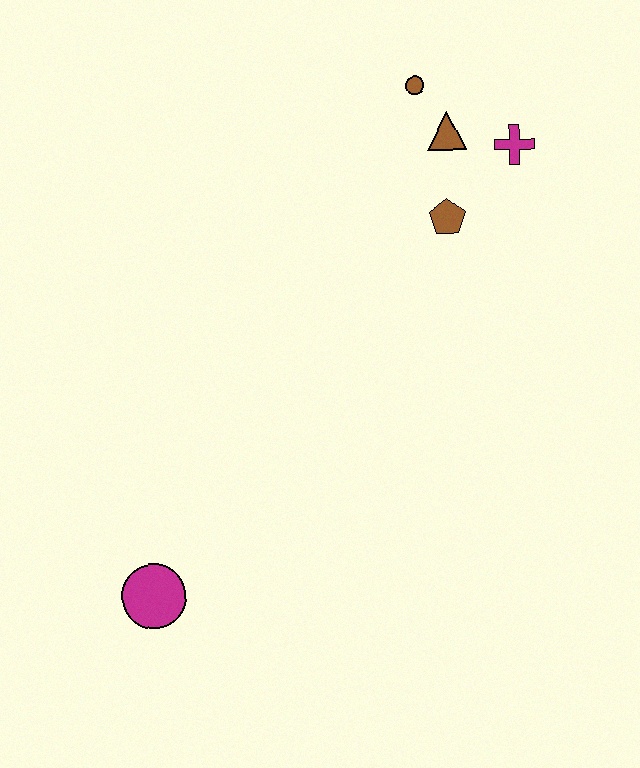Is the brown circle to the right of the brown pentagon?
No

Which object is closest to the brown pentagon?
The brown triangle is closest to the brown pentagon.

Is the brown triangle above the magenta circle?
Yes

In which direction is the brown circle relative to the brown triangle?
The brown circle is above the brown triangle.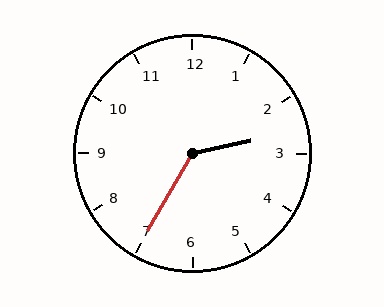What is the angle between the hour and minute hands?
Approximately 132 degrees.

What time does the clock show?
2:35.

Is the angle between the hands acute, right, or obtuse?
It is obtuse.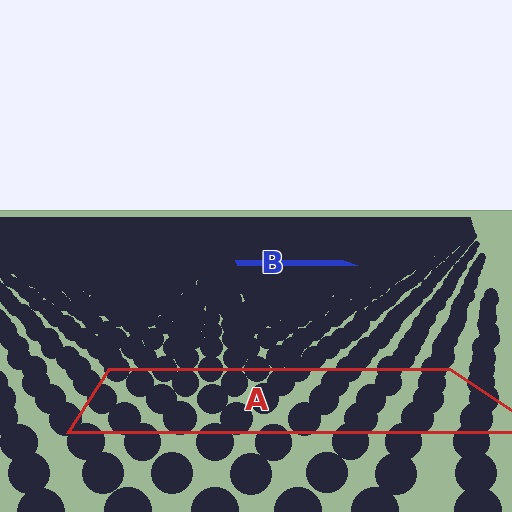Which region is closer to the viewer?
Region A is closer. The texture elements there are larger and more spread out.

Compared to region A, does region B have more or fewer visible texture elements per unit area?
Region B has more texture elements per unit area — they are packed more densely because it is farther away.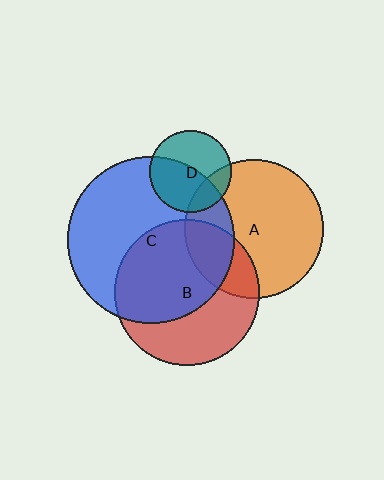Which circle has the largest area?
Circle C (blue).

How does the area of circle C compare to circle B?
Approximately 1.3 times.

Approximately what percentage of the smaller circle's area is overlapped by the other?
Approximately 25%.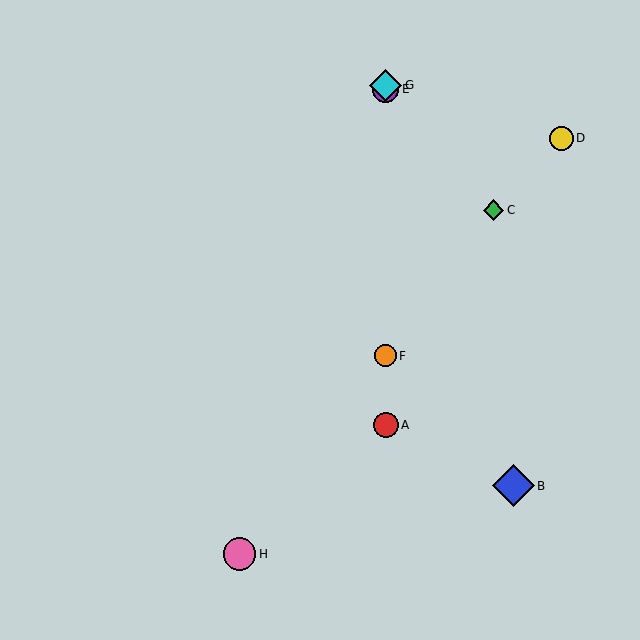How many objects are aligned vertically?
4 objects (A, E, F, G) are aligned vertically.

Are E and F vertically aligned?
Yes, both are at x≈386.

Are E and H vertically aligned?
No, E is at x≈386 and H is at x≈240.